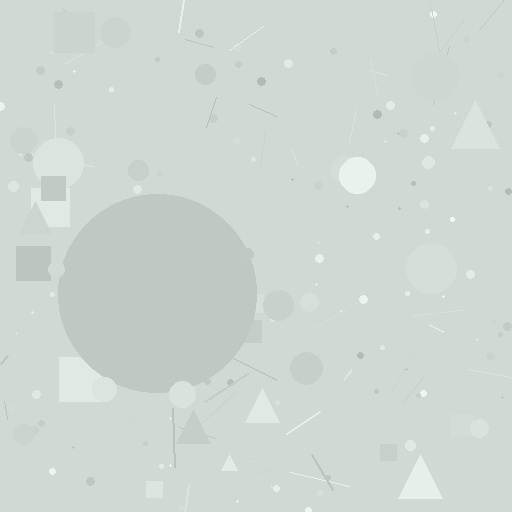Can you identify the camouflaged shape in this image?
The camouflaged shape is a circle.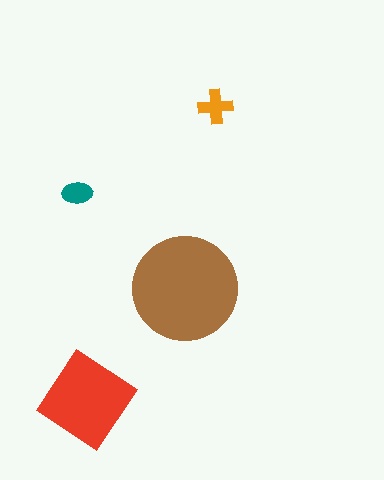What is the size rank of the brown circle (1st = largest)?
1st.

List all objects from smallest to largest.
The teal ellipse, the orange cross, the red diamond, the brown circle.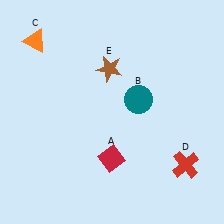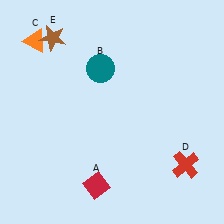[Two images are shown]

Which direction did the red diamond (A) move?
The red diamond (A) moved down.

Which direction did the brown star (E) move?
The brown star (E) moved left.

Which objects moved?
The objects that moved are: the red diamond (A), the teal circle (B), the brown star (E).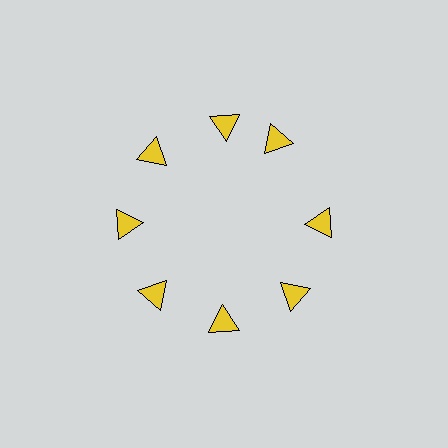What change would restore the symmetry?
The symmetry would be restored by rotating it back into even spacing with its neighbors so that all 8 triangles sit at equal angles and equal distance from the center.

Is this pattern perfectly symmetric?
No. The 8 yellow triangles are arranged in a ring, but one element near the 2 o'clock position is rotated out of alignment along the ring, breaking the 8-fold rotational symmetry.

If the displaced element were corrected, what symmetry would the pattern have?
It would have 8-fold rotational symmetry — the pattern would map onto itself every 45 degrees.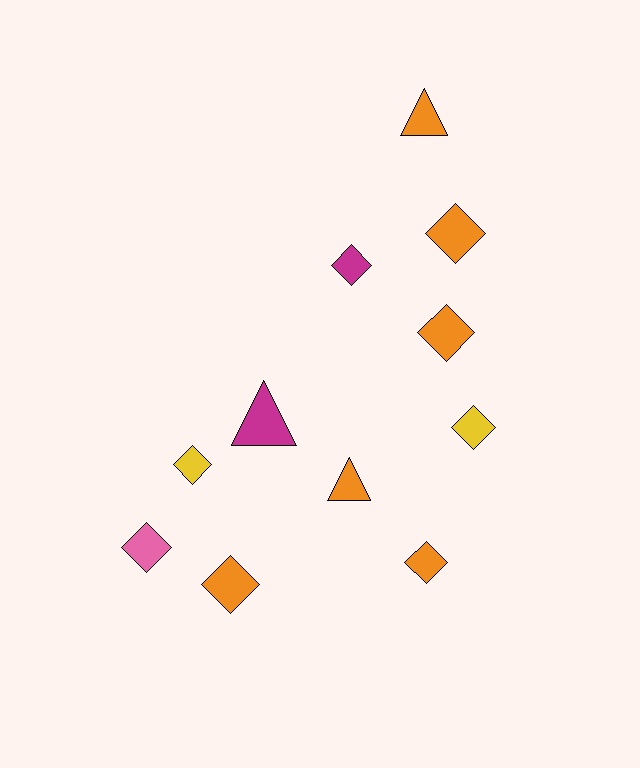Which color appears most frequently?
Orange, with 6 objects.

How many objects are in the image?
There are 11 objects.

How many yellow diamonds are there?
There are 2 yellow diamonds.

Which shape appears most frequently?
Diamond, with 8 objects.